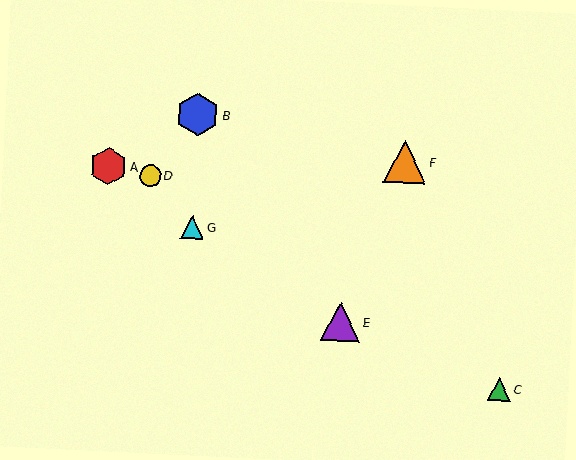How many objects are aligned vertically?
2 objects (B, G) are aligned vertically.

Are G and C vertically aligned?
No, G is at x≈192 and C is at x≈499.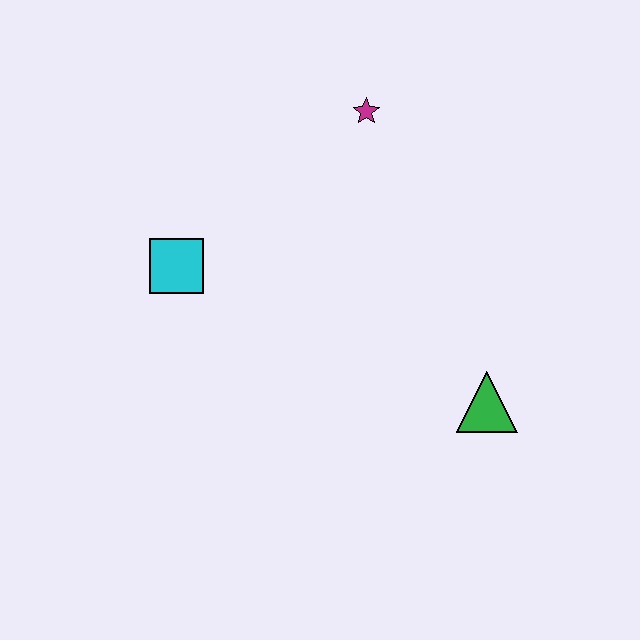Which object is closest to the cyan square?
The magenta star is closest to the cyan square.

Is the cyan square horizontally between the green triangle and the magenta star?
No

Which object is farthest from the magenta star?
The green triangle is farthest from the magenta star.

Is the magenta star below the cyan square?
No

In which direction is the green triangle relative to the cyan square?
The green triangle is to the right of the cyan square.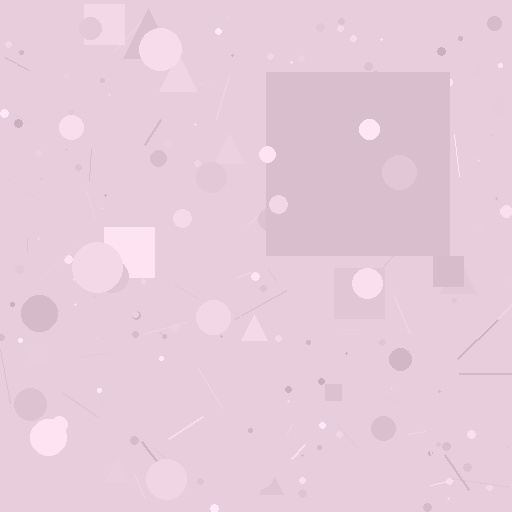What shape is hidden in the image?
A square is hidden in the image.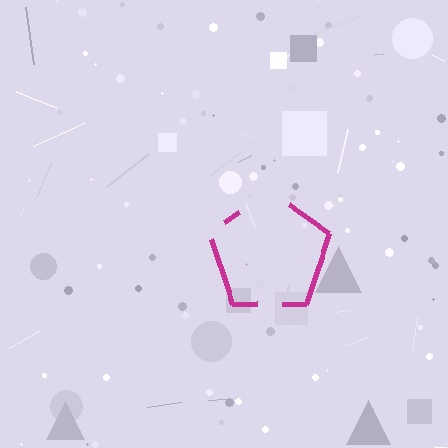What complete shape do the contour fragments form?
The contour fragments form a pentagon.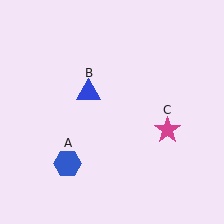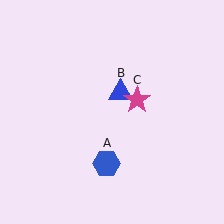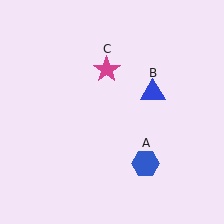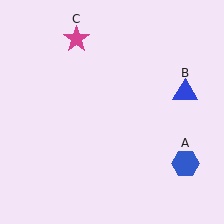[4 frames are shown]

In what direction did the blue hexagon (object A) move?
The blue hexagon (object A) moved right.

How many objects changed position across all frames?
3 objects changed position: blue hexagon (object A), blue triangle (object B), magenta star (object C).